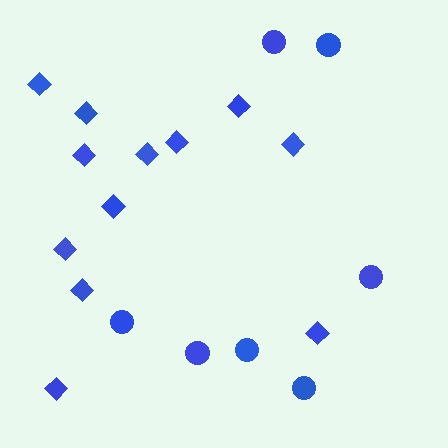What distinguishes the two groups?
There are 2 groups: one group of circles (7) and one group of diamonds (12).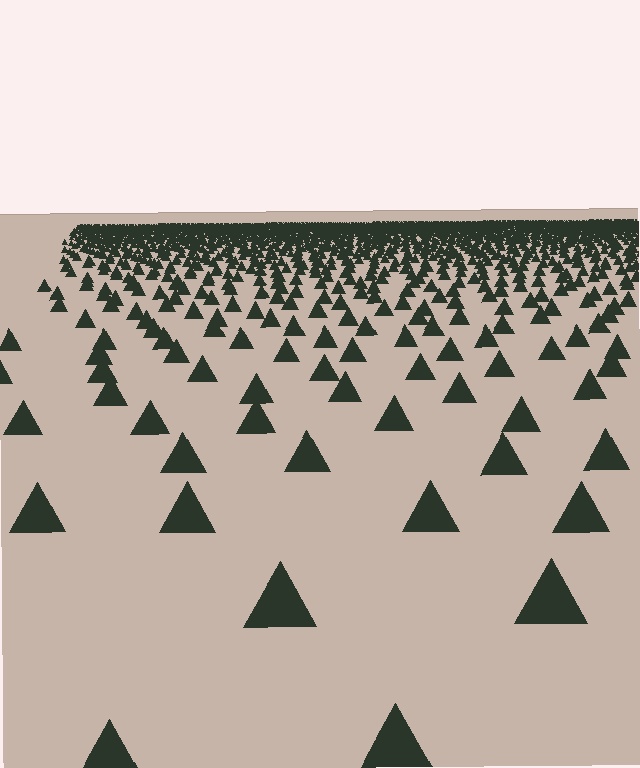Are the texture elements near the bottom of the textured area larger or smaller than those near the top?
Larger. Near the bottom, elements are closer to the viewer and appear at a bigger on-screen size.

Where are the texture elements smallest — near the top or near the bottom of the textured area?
Near the top.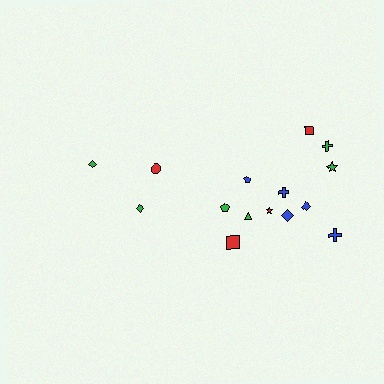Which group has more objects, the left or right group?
The right group.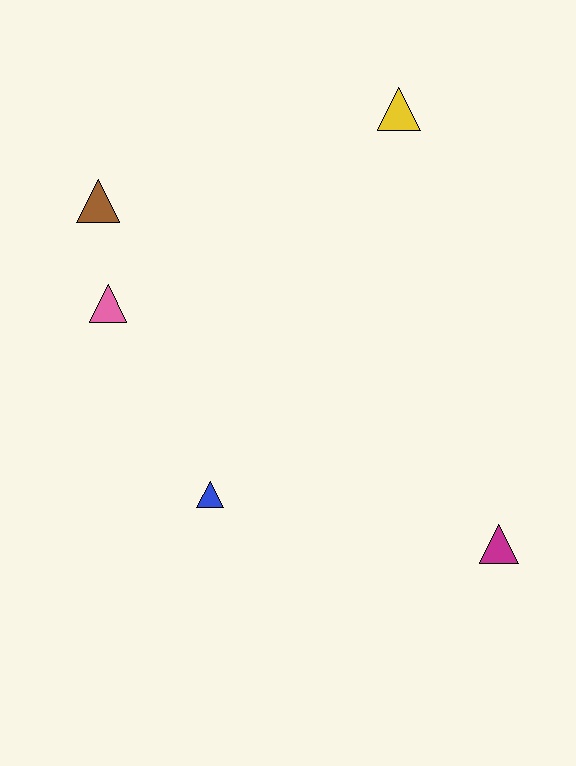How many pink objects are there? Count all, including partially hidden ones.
There is 1 pink object.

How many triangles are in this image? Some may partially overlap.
There are 5 triangles.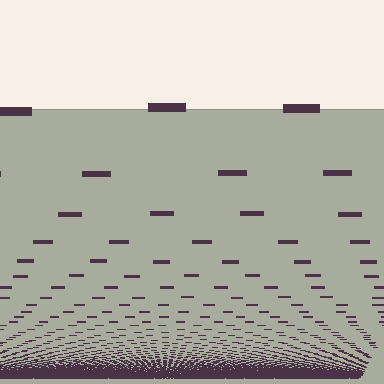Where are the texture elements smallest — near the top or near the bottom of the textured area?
Near the bottom.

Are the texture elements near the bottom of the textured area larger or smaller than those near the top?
Smaller. The gradient is inverted — elements near the bottom are smaller and denser.